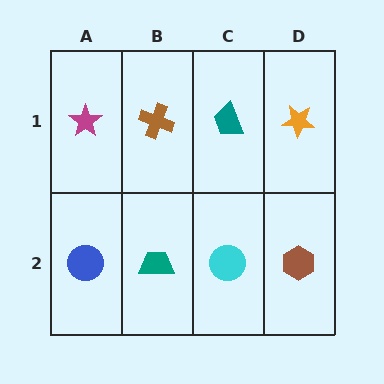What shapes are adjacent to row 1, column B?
A teal trapezoid (row 2, column B), a magenta star (row 1, column A), a teal trapezoid (row 1, column C).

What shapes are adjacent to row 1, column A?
A blue circle (row 2, column A), a brown cross (row 1, column B).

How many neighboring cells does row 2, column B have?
3.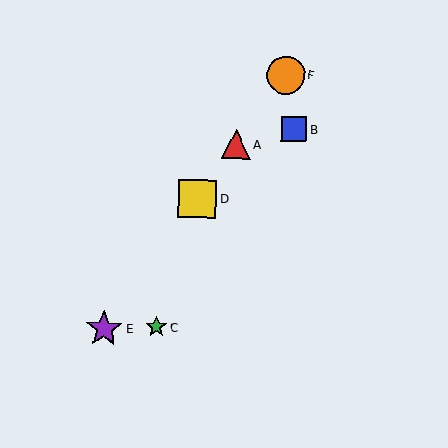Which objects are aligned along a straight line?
Objects A, D, E, F are aligned along a straight line.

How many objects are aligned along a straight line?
4 objects (A, D, E, F) are aligned along a straight line.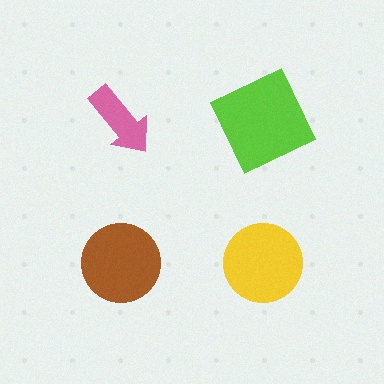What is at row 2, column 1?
A brown circle.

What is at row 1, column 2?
A lime square.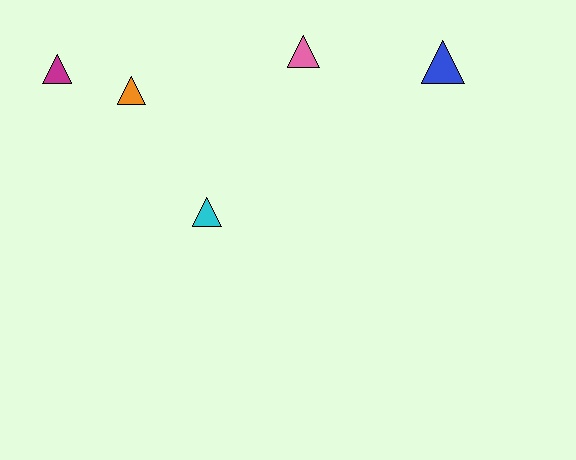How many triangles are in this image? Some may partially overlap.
There are 5 triangles.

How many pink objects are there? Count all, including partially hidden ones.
There is 1 pink object.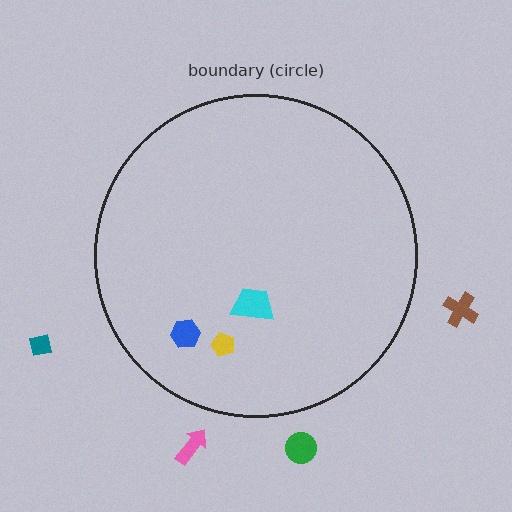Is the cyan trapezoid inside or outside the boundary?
Inside.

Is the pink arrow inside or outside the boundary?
Outside.